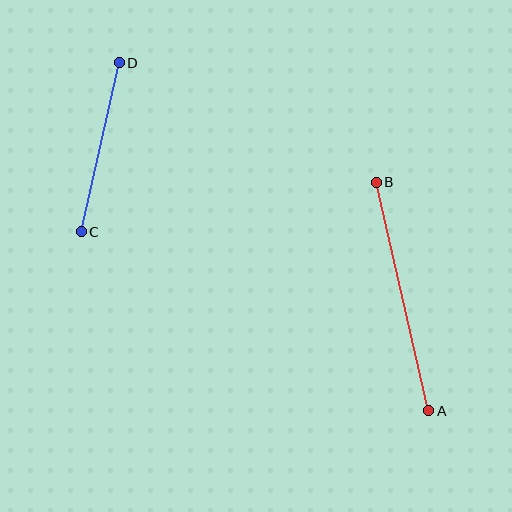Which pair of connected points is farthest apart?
Points A and B are farthest apart.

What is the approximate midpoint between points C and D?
The midpoint is at approximately (100, 147) pixels.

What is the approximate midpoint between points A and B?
The midpoint is at approximately (402, 296) pixels.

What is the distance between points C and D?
The distance is approximately 173 pixels.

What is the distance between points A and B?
The distance is approximately 235 pixels.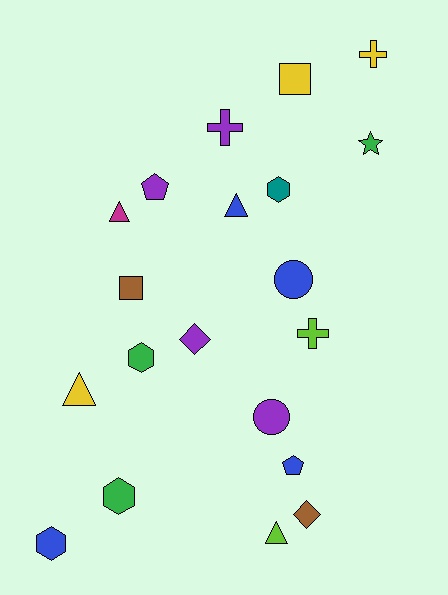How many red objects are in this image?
There are no red objects.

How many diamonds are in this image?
There are 2 diamonds.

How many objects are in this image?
There are 20 objects.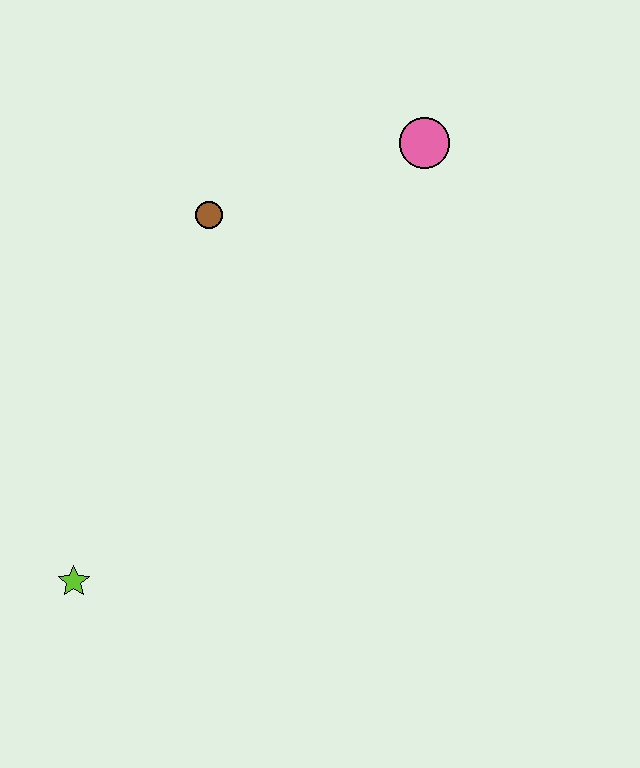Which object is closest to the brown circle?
The pink circle is closest to the brown circle.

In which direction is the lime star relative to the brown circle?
The lime star is below the brown circle.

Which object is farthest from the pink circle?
The lime star is farthest from the pink circle.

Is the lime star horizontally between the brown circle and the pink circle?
No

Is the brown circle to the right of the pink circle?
No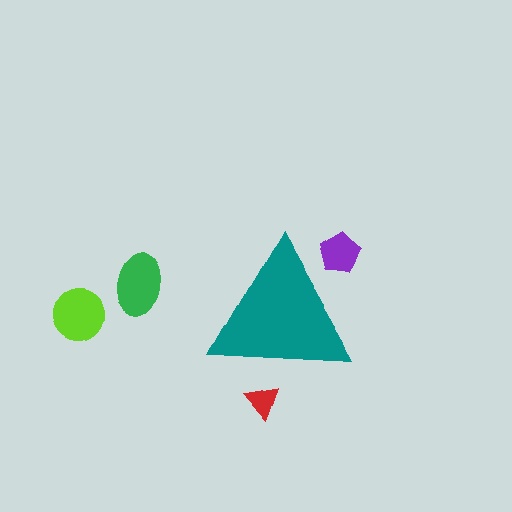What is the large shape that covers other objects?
A teal triangle.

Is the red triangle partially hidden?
Yes, the red triangle is partially hidden behind the teal triangle.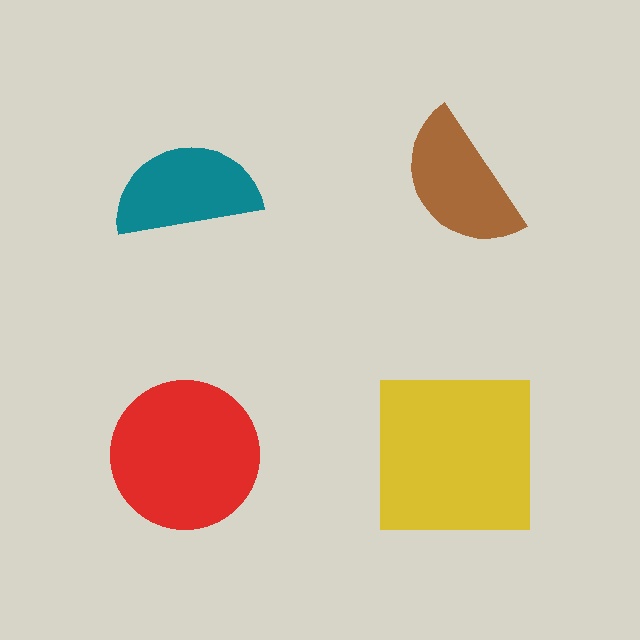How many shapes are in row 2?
2 shapes.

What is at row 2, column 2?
A yellow square.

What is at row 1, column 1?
A teal semicircle.